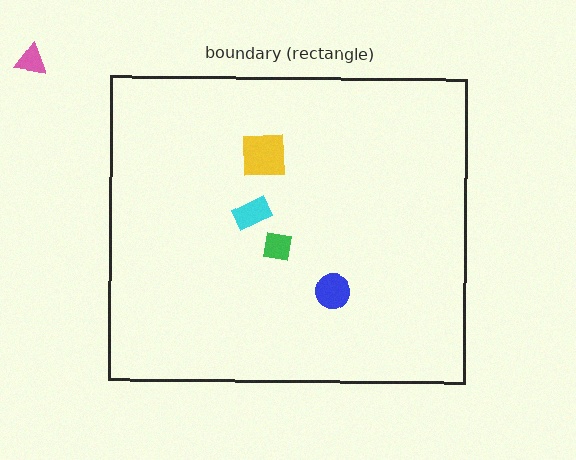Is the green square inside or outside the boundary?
Inside.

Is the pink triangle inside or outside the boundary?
Outside.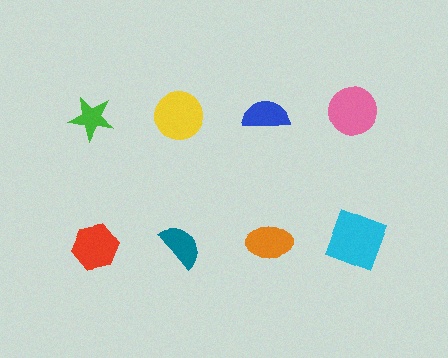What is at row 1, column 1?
A green star.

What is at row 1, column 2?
A yellow circle.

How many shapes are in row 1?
4 shapes.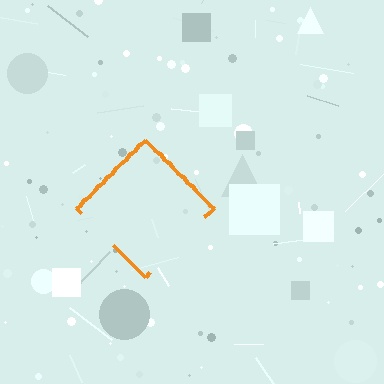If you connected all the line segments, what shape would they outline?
They would outline a diamond.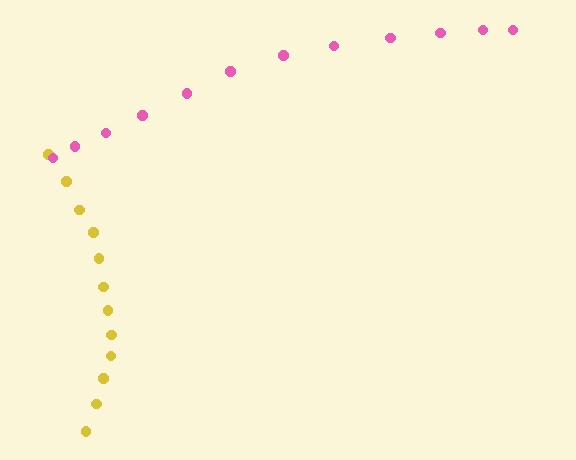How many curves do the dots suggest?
There are 2 distinct paths.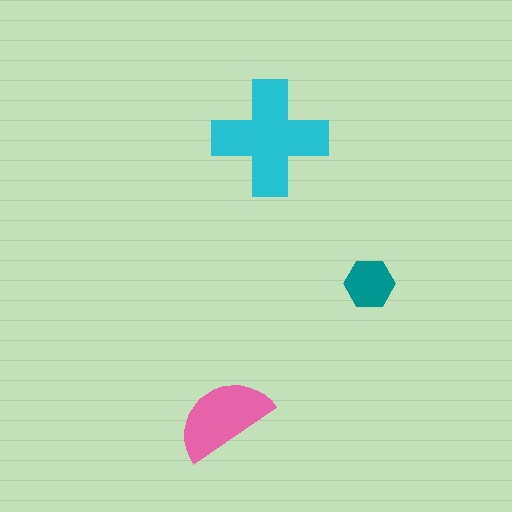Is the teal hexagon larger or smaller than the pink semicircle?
Smaller.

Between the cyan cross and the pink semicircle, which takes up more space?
The cyan cross.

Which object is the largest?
The cyan cross.